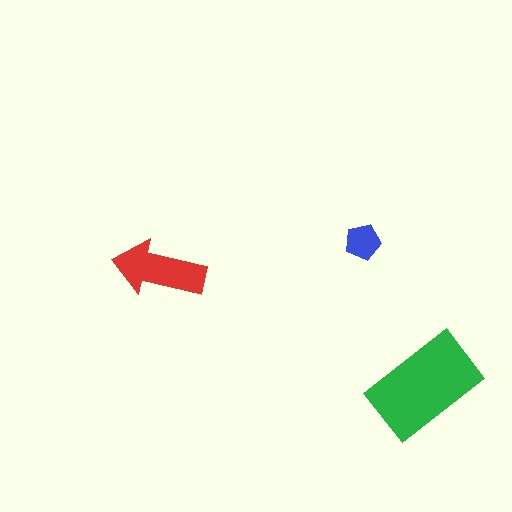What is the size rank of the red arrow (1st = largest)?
2nd.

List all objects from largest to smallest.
The green rectangle, the red arrow, the blue pentagon.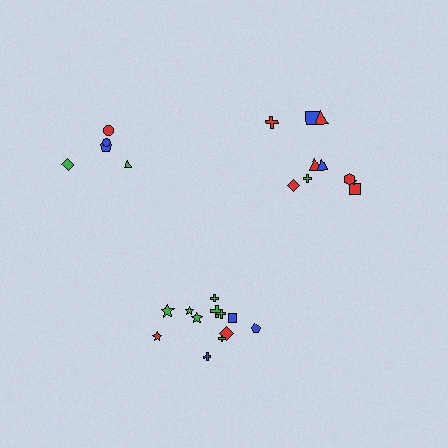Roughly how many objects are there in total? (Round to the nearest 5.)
Roughly 25 objects in total.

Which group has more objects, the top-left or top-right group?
The top-right group.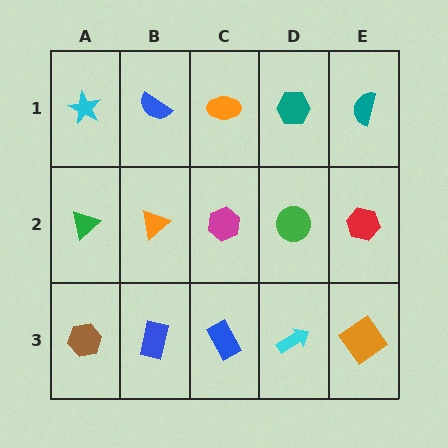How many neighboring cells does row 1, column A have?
2.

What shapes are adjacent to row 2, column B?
A blue semicircle (row 1, column B), a blue rectangle (row 3, column B), a green triangle (row 2, column A), a magenta hexagon (row 2, column C).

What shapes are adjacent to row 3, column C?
A magenta hexagon (row 2, column C), a blue rectangle (row 3, column B), a cyan arrow (row 3, column D).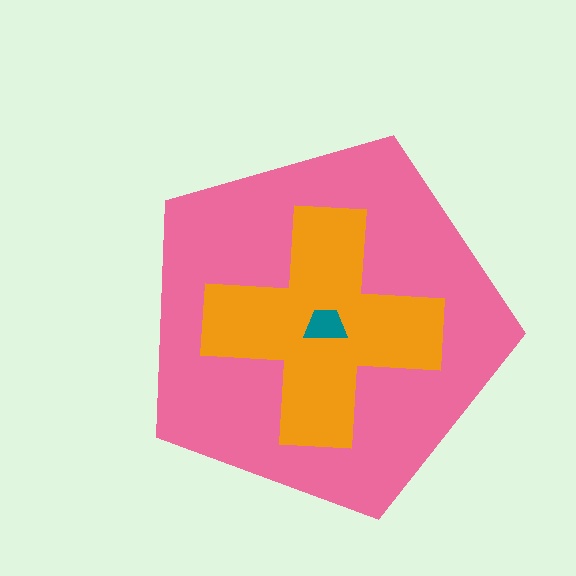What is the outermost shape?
The pink pentagon.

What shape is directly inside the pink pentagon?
The orange cross.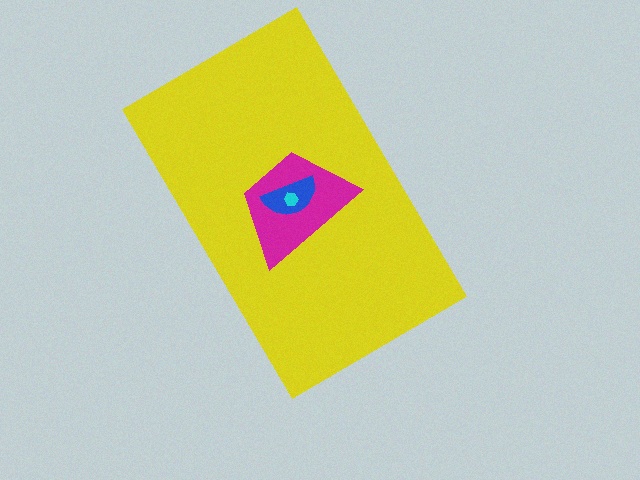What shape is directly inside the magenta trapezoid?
The blue semicircle.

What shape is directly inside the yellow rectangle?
The magenta trapezoid.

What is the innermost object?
The cyan hexagon.